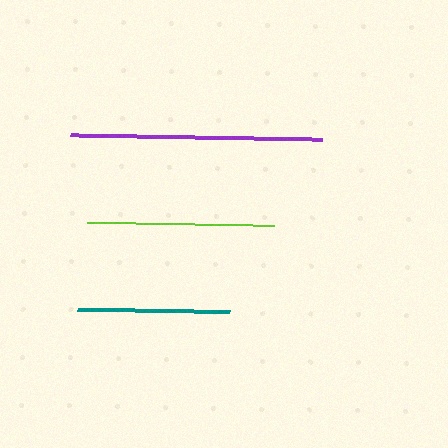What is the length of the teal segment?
The teal segment is approximately 152 pixels long.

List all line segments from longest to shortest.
From longest to shortest: purple, lime, teal.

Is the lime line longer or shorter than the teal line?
The lime line is longer than the teal line.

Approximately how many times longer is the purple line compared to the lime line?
The purple line is approximately 1.3 times the length of the lime line.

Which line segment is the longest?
The purple line is the longest at approximately 252 pixels.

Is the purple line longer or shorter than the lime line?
The purple line is longer than the lime line.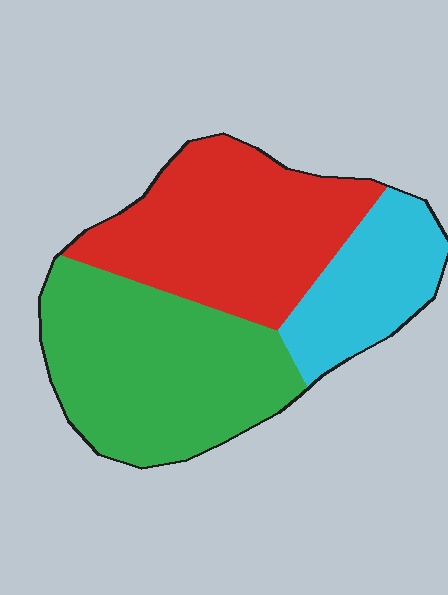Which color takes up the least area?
Cyan, at roughly 20%.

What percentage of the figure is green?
Green covers roughly 40% of the figure.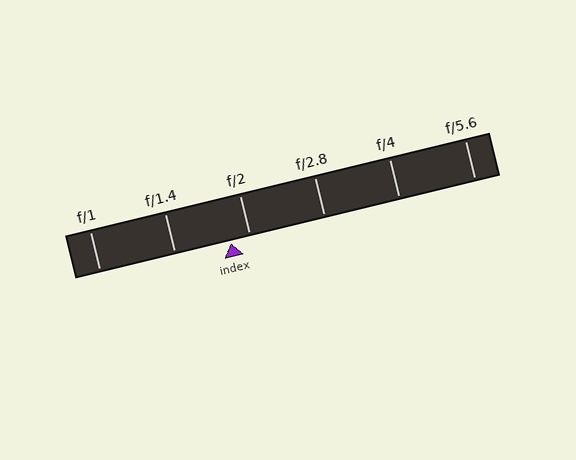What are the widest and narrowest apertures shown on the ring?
The widest aperture shown is f/1 and the narrowest is f/5.6.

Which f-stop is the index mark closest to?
The index mark is closest to f/2.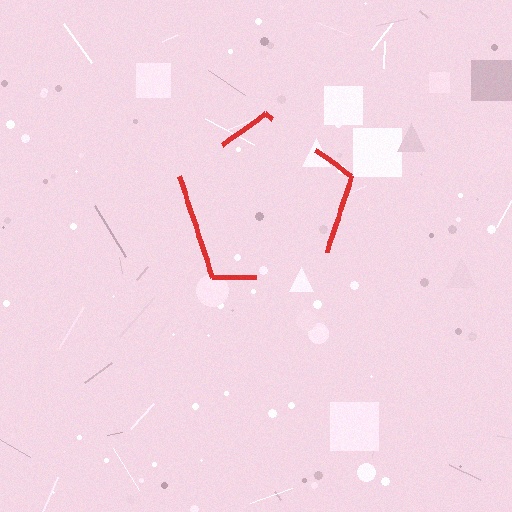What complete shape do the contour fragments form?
The contour fragments form a pentagon.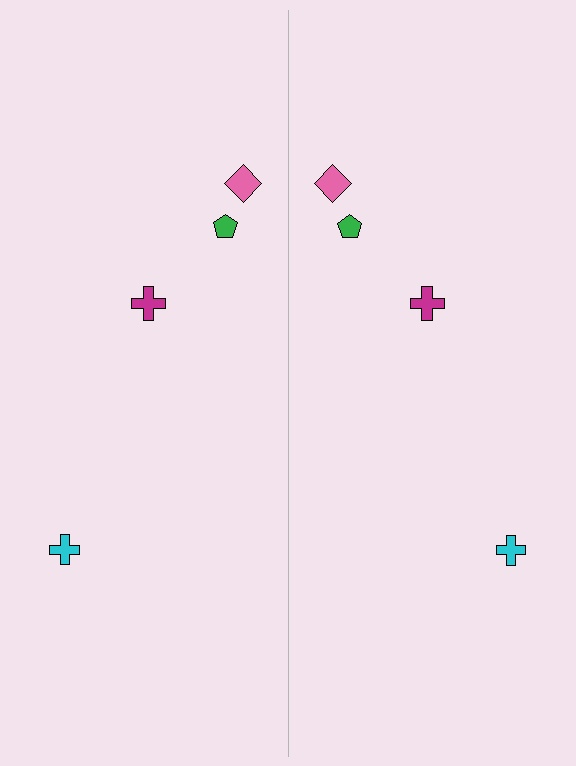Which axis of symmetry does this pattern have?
The pattern has a vertical axis of symmetry running through the center of the image.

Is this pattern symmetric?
Yes, this pattern has bilateral (reflection) symmetry.